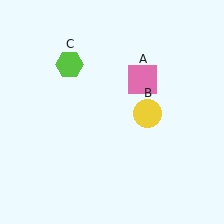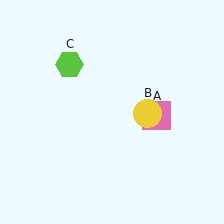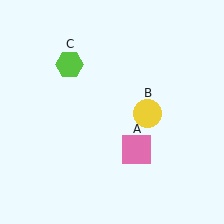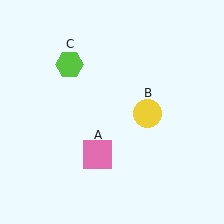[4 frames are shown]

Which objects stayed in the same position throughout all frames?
Yellow circle (object B) and lime hexagon (object C) remained stationary.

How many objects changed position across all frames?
1 object changed position: pink square (object A).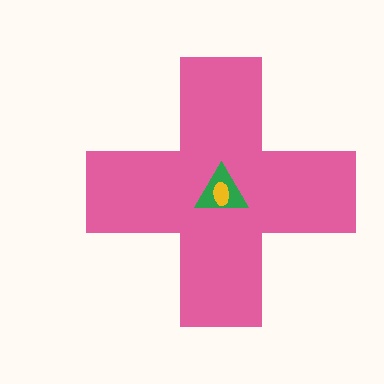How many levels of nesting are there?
3.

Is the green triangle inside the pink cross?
Yes.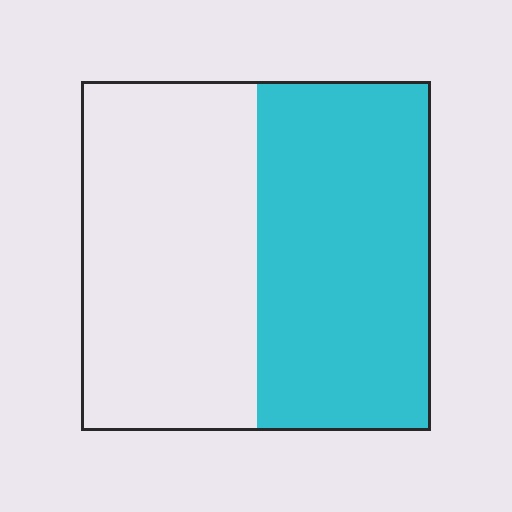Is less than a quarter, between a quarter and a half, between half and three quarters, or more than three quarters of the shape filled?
Between a quarter and a half.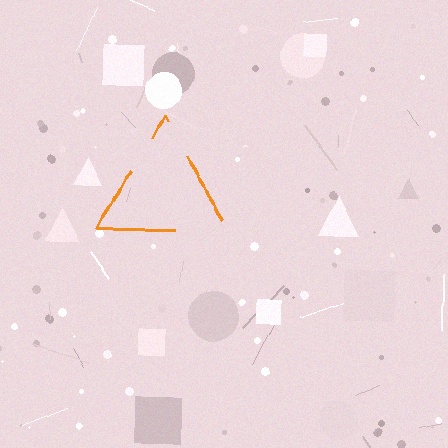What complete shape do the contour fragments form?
The contour fragments form a triangle.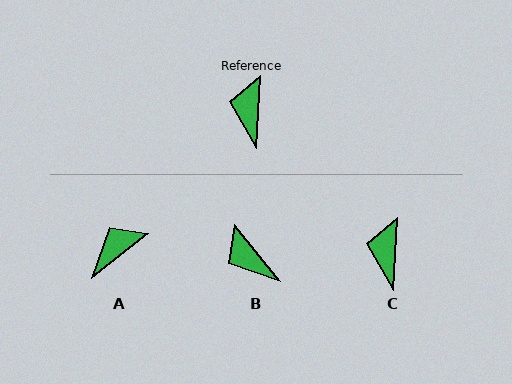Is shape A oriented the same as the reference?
No, it is off by about 48 degrees.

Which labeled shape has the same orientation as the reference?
C.